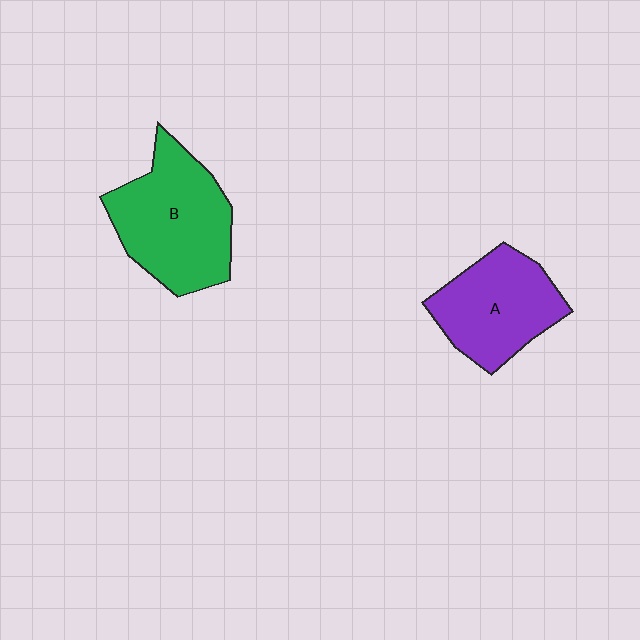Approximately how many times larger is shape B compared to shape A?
Approximately 1.2 times.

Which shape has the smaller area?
Shape A (purple).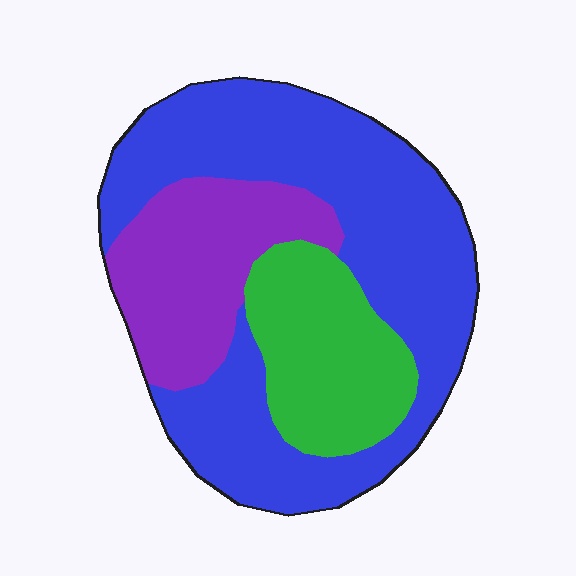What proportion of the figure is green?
Green takes up less than a quarter of the figure.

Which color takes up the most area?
Blue, at roughly 55%.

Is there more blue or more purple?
Blue.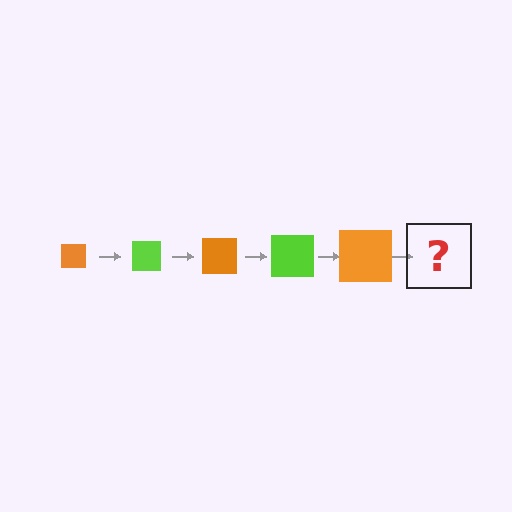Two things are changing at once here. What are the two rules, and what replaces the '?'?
The two rules are that the square grows larger each step and the color cycles through orange and lime. The '?' should be a lime square, larger than the previous one.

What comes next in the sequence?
The next element should be a lime square, larger than the previous one.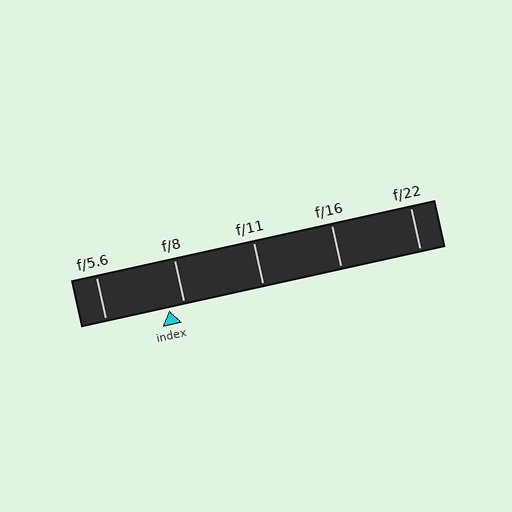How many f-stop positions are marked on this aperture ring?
There are 5 f-stop positions marked.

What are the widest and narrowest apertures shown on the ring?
The widest aperture shown is f/5.6 and the narrowest is f/22.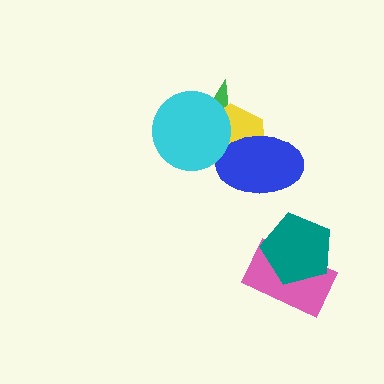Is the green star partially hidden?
Yes, it is partially covered by another shape.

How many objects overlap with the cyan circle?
2 objects overlap with the cyan circle.